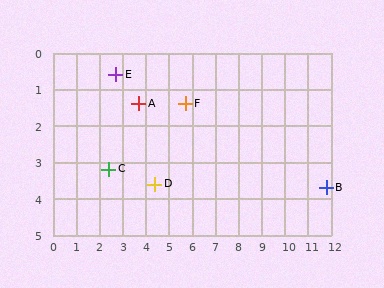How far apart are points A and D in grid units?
Points A and D are about 2.3 grid units apart.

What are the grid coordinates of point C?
Point C is at approximately (2.4, 3.2).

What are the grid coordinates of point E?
Point E is at approximately (2.7, 0.6).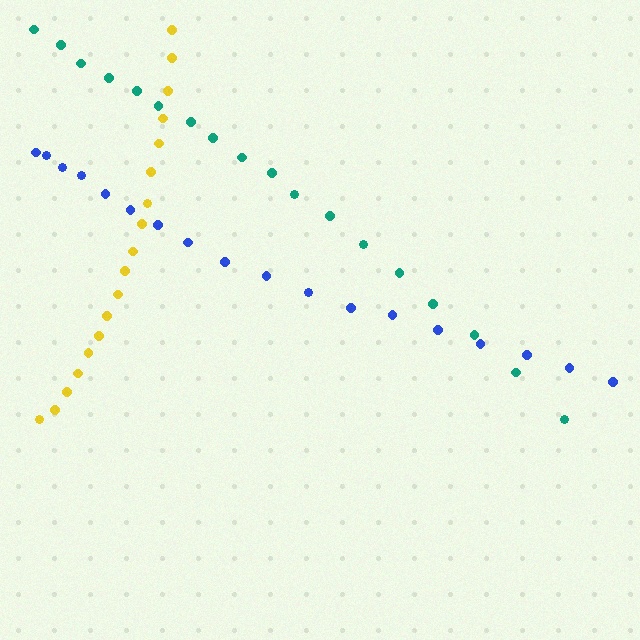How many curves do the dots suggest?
There are 3 distinct paths.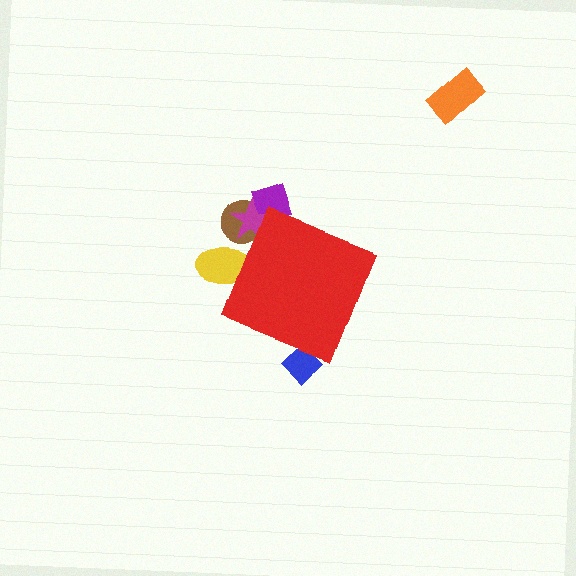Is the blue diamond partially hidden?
Yes, the blue diamond is partially hidden behind the red diamond.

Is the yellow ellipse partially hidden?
Yes, the yellow ellipse is partially hidden behind the red diamond.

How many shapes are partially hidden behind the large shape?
5 shapes are partially hidden.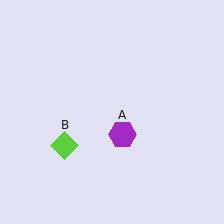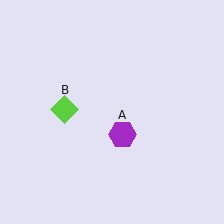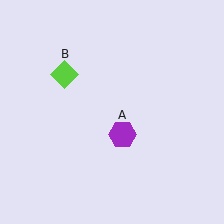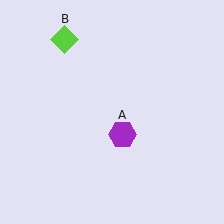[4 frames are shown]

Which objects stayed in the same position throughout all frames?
Purple hexagon (object A) remained stationary.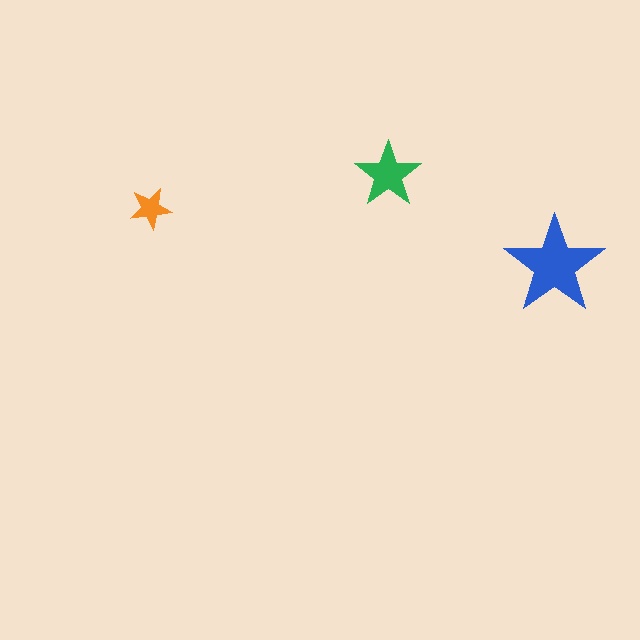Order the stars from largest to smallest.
the blue one, the green one, the orange one.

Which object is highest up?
The green star is topmost.